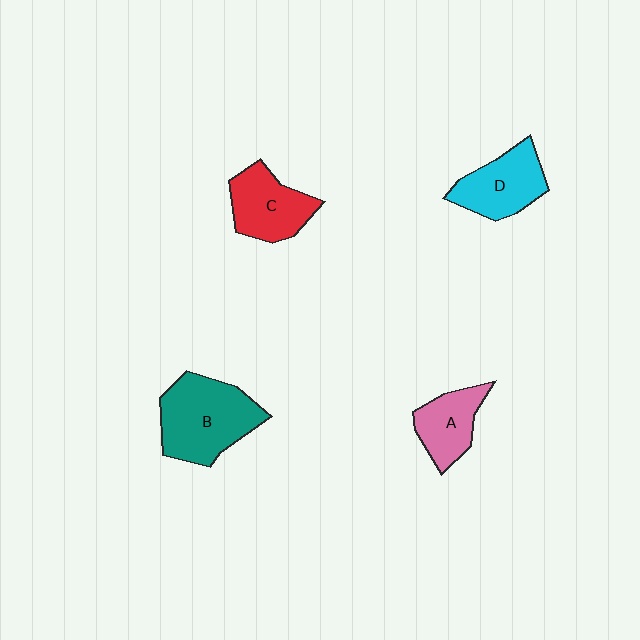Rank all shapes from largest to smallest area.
From largest to smallest: B (teal), C (red), D (cyan), A (pink).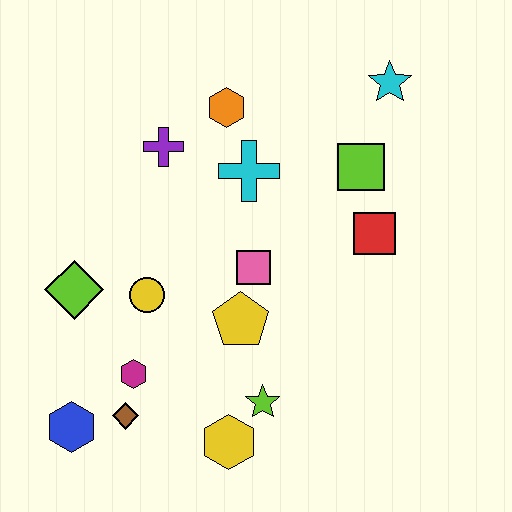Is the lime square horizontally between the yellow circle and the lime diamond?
No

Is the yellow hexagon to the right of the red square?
No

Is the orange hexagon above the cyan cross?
Yes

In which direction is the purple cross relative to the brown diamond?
The purple cross is above the brown diamond.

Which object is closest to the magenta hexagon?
The brown diamond is closest to the magenta hexagon.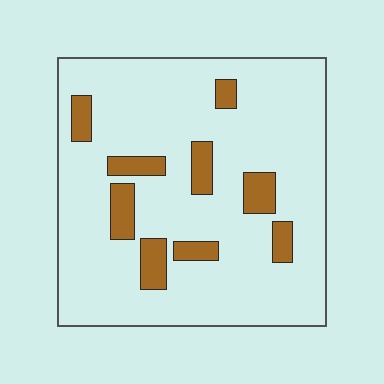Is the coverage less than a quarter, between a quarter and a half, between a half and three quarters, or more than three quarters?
Less than a quarter.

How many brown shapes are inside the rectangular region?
9.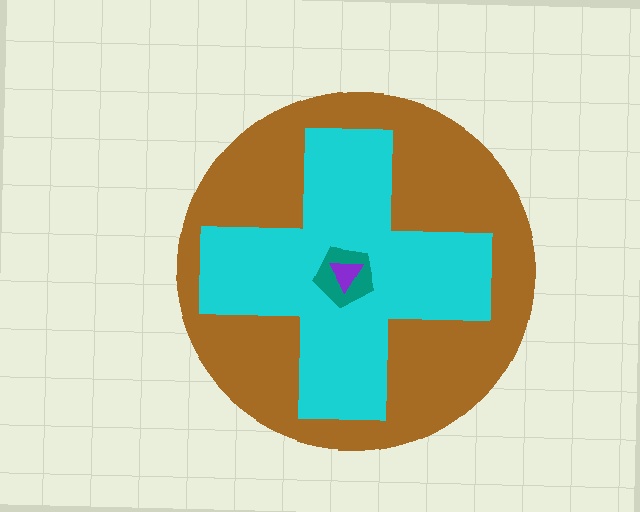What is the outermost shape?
The brown circle.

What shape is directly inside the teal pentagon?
The purple triangle.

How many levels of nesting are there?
4.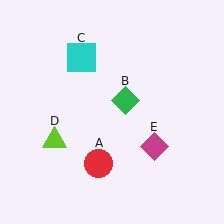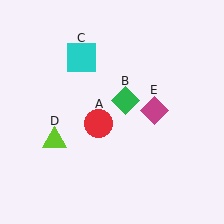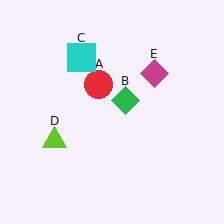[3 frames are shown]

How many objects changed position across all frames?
2 objects changed position: red circle (object A), magenta diamond (object E).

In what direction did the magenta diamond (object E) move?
The magenta diamond (object E) moved up.